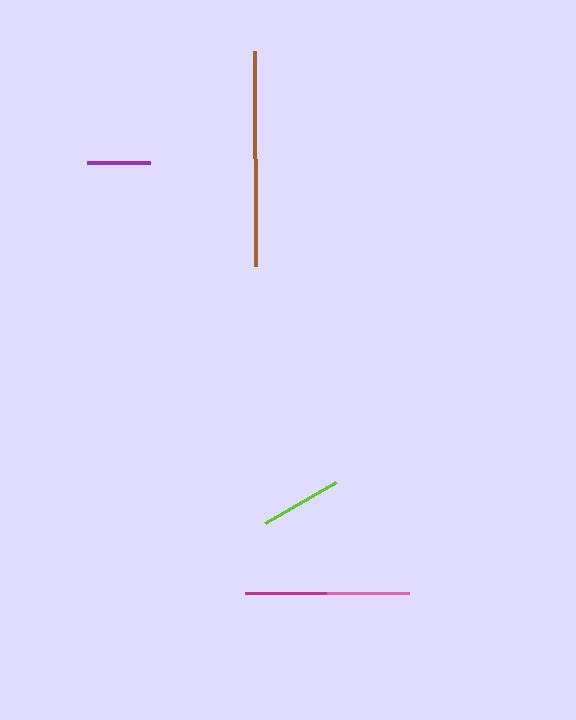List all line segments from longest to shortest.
From longest to shortest: brown, magenta, pink, lime, purple.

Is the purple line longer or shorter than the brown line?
The brown line is longer than the purple line.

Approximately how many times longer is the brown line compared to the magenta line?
The brown line is approximately 2.2 times the length of the magenta line.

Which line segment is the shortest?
The purple line is the shortest at approximately 63 pixels.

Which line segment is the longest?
The brown line is the longest at approximately 215 pixels.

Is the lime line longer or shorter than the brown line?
The brown line is longer than the lime line.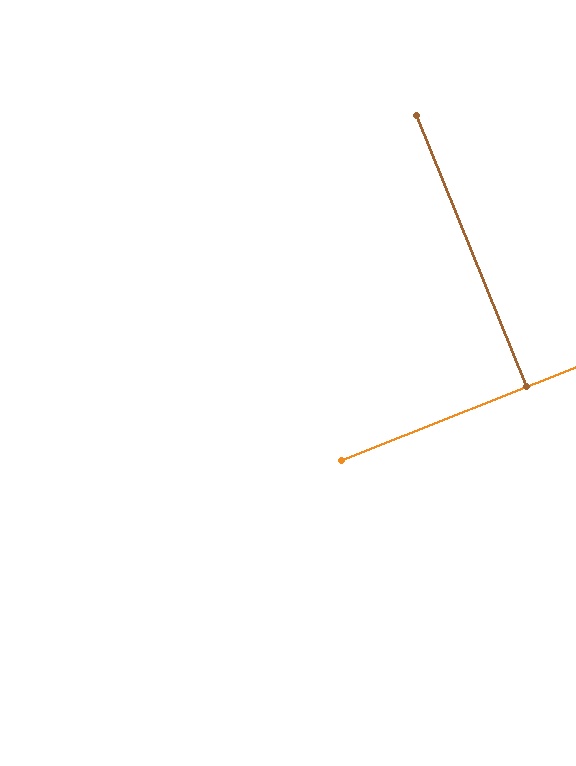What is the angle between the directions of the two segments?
Approximately 89 degrees.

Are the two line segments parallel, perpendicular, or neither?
Perpendicular — they meet at approximately 89°.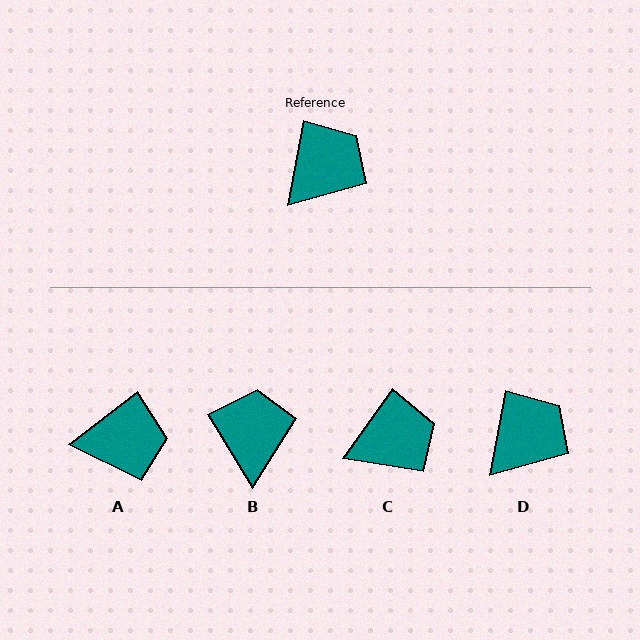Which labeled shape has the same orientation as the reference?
D.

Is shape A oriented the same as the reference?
No, it is off by about 42 degrees.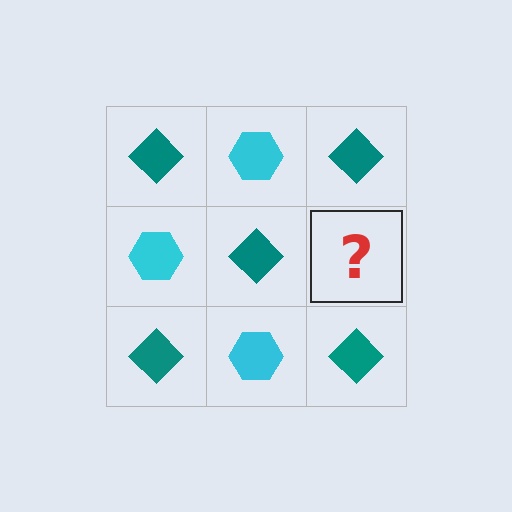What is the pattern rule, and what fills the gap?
The rule is that it alternates teal diamond and cyan hexagon in a checkerboard pattern. The gap should be filled with a cyan hexagon.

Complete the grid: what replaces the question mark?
The question mark should be replaced with a cyan hexagon.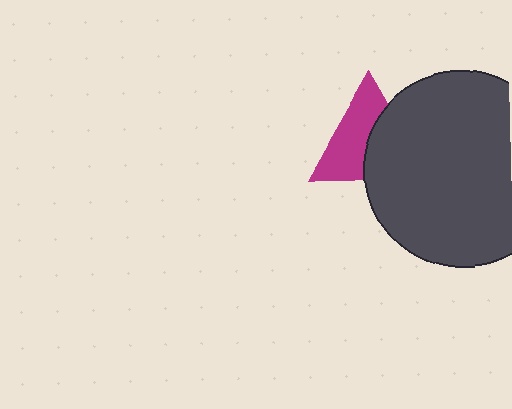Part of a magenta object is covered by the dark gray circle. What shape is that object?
It is a triangle.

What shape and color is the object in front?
The object in front is a dark gray circle.